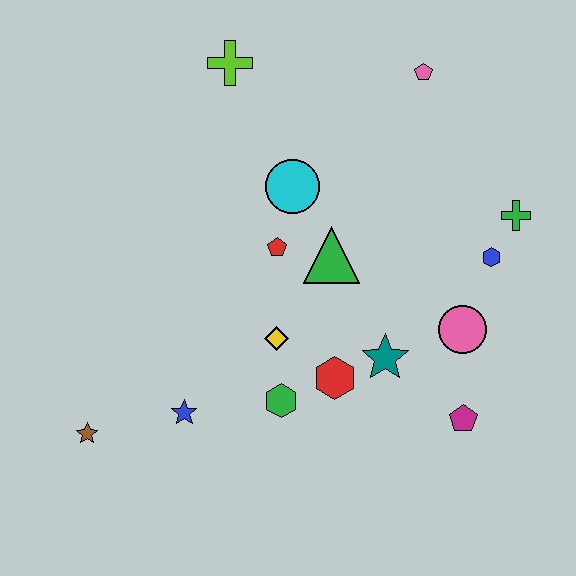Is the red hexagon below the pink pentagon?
Yes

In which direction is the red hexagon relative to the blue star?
The red hexagon is to the right of the blue star.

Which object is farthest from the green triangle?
The brown star is farthest from the green triangle.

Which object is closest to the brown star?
The blue star is closest to the brown star.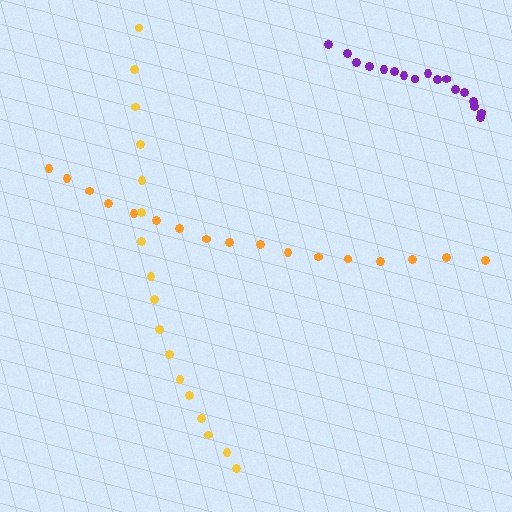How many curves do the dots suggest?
There are 3 distinct paths.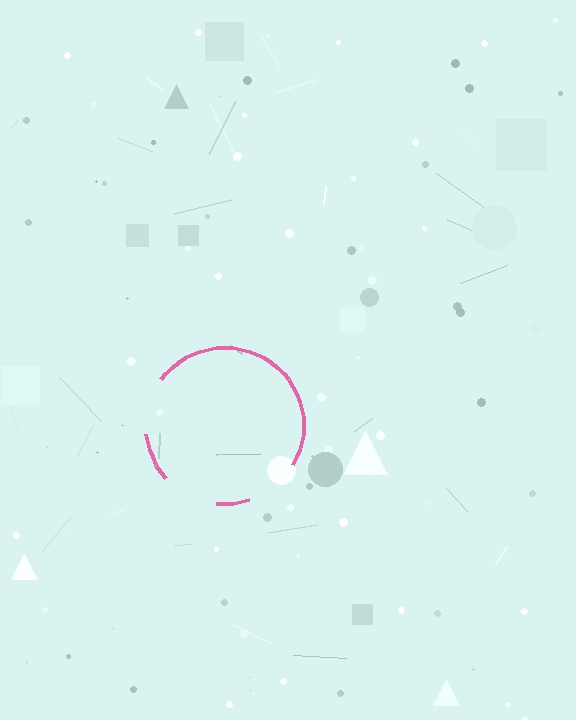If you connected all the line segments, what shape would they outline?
They would outline a circle.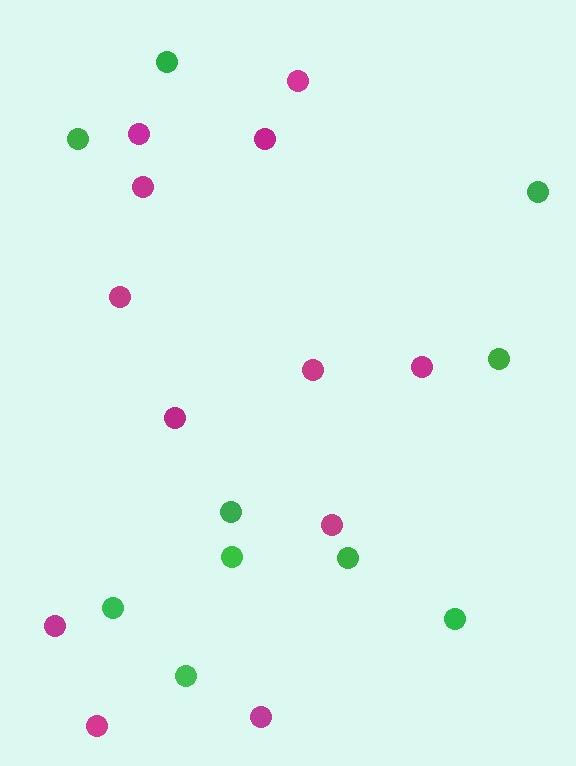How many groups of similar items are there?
There are 2 groups: one group of green circles (10) and one group of magenta circles (12).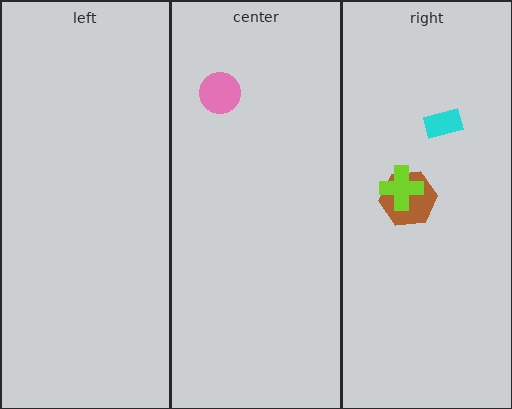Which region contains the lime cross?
The right region.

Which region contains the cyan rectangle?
The right region.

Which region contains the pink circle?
The center region.